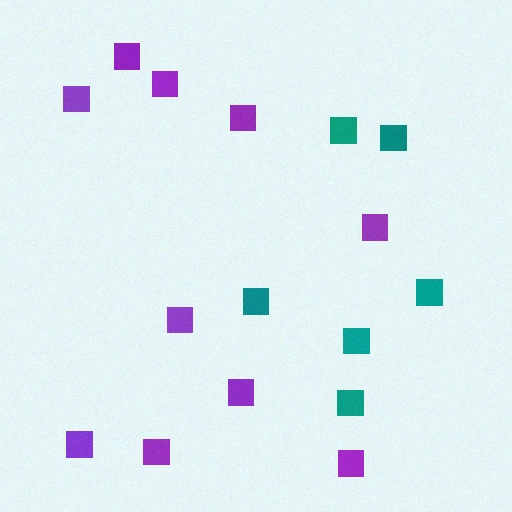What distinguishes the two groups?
There are 2 groups: one group of teal squares (6) and one group of purple squares (10).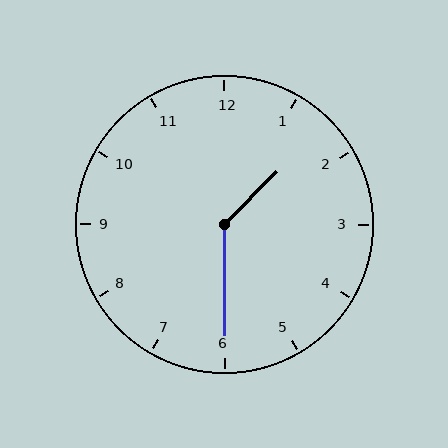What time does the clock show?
1:30.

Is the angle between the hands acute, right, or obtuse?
It is obtuse.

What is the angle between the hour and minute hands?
Approximately 135 degrees.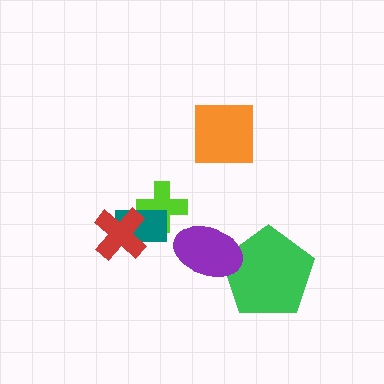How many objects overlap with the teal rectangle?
2 objects overlap with the teal rectangle.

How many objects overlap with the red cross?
1 object overlaps with the red cross.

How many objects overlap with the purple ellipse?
1 object overlaps with the purple ellipse.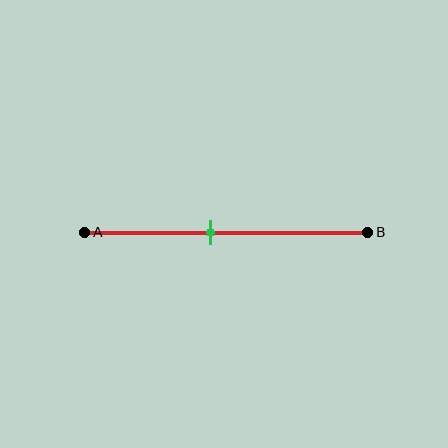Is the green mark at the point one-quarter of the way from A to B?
No, the mark is at about 45% from A, not at the 25% one-quarter point.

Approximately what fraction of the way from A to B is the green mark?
The green mark is approximately 45% of the way from A to B.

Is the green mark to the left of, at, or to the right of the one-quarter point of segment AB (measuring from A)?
The green mark is to the right of the one-quarter point of segment AB.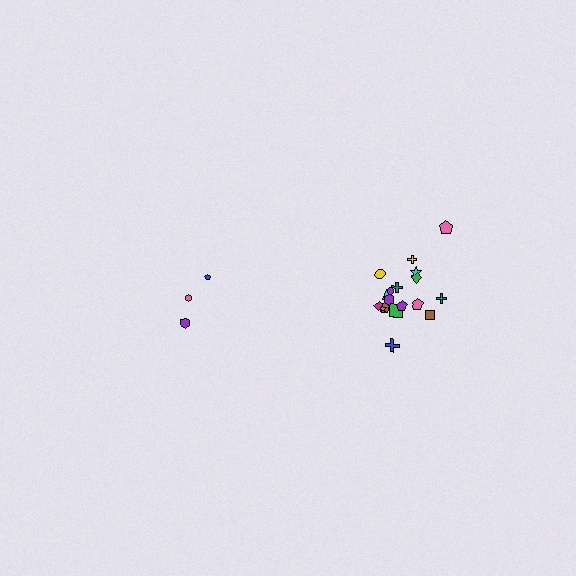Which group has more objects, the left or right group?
The right group.